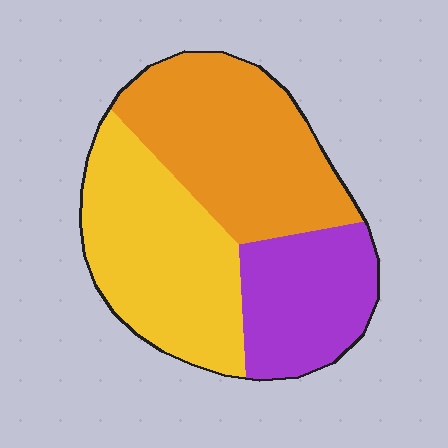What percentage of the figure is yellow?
Yellow covers 37% of the figure.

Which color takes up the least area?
Purple, at roughly 25%.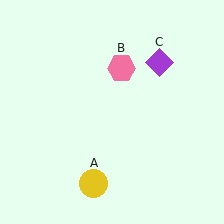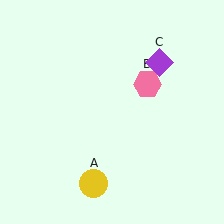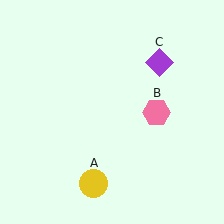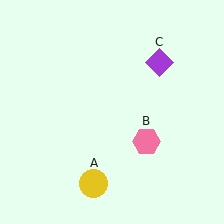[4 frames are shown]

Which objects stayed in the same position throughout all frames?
Yellow circle (object A) and purple diamond (object C) remained stationary.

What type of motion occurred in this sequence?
The pink hexagon (object B) rotated clockwise around the center of the scene.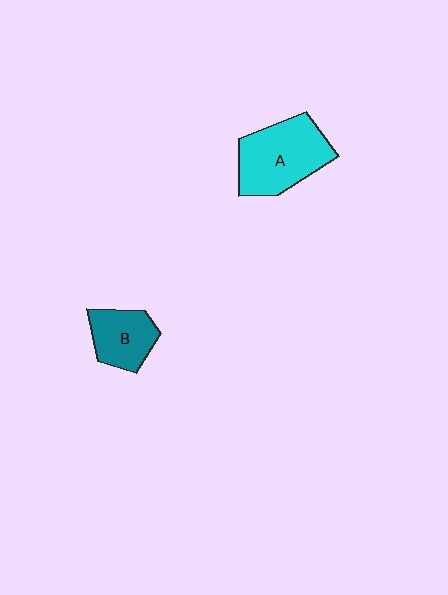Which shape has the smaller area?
Shape B (teal).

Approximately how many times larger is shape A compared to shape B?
Approximately 1.6 times.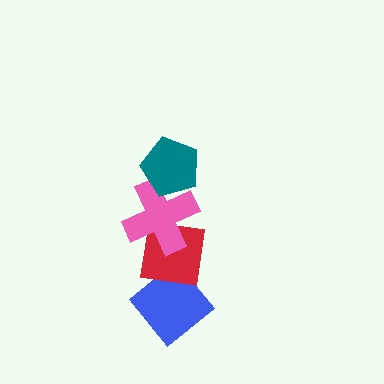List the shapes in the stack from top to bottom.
From top to bottom: the teal pentagon, the pink cross, the red square, the blue diamond.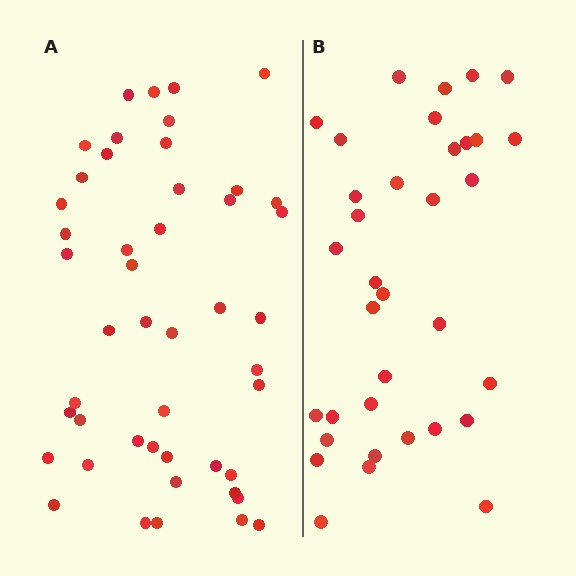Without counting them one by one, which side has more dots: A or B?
Region A (the left region) has more dots.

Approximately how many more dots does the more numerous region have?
Region A has roughly 12 or so more dots than region B.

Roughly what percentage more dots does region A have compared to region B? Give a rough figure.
About 35% more.